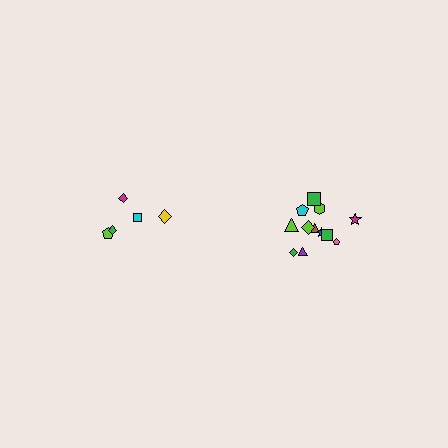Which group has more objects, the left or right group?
The right group.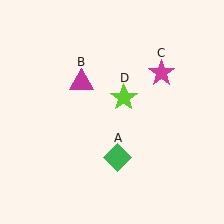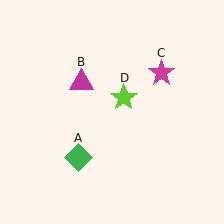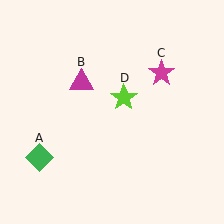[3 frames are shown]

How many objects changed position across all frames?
1 object changed position: green diamond (object A).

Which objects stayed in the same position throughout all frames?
Magenta triangle (object B) and magenta star (object C) and lime star (object D) remained stationary.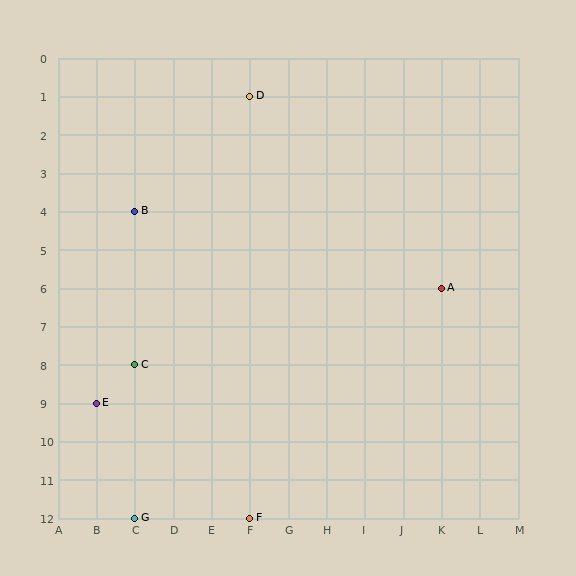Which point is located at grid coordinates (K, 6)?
Point A is at (K, 6).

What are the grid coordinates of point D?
Point D is at grid coordinates (F, 1).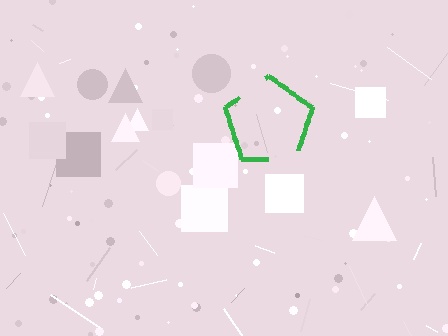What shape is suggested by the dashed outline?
The dashed outline suggests a pentagon.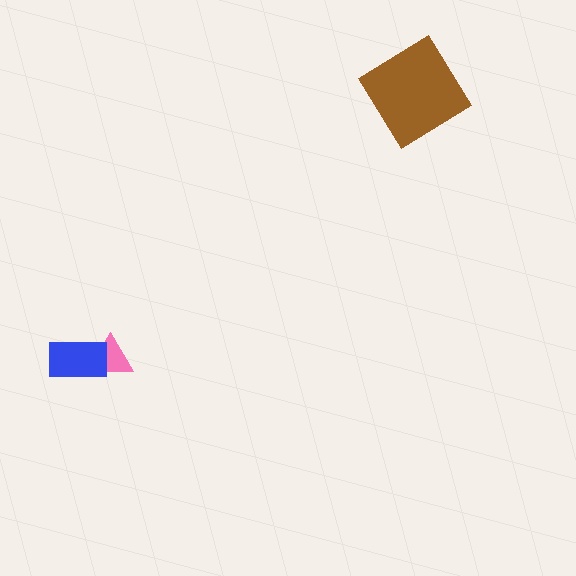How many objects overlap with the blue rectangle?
1 object overlaps with the blue rectangle.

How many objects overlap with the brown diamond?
0 objects overlap with the brown diamond.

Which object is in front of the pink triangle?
The blue rectangle is in front of the pink triangle.